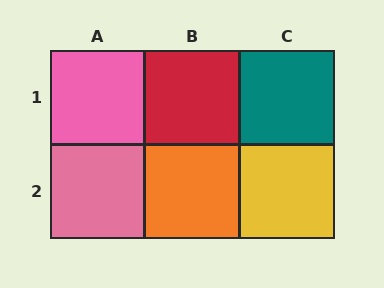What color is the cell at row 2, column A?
Pink.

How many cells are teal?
1 cell is teal.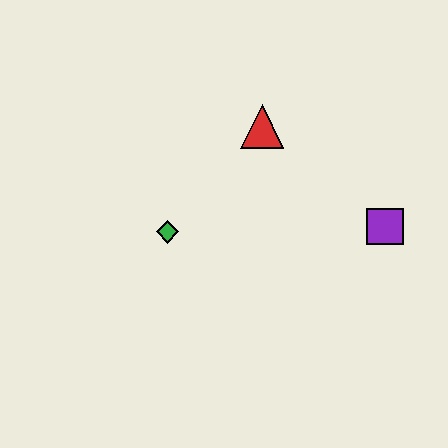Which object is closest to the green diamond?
The red triangle is closest to the green diamond.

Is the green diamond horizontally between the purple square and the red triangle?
No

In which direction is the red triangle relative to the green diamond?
The red triangle is above the green diamond.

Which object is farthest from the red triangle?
The purple square is farthest from the red triangle.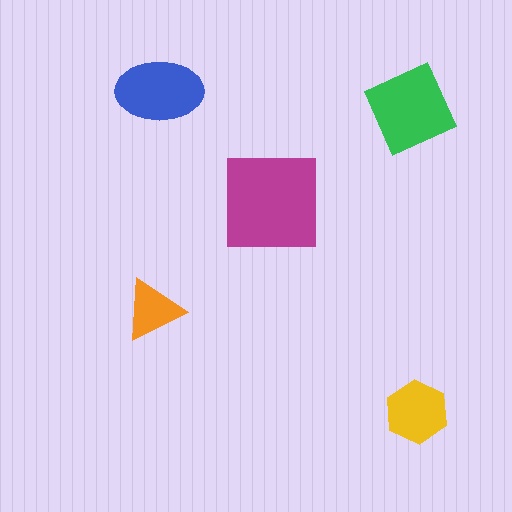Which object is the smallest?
The orange triangle.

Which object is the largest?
The magenta square.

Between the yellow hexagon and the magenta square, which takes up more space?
The magenta square.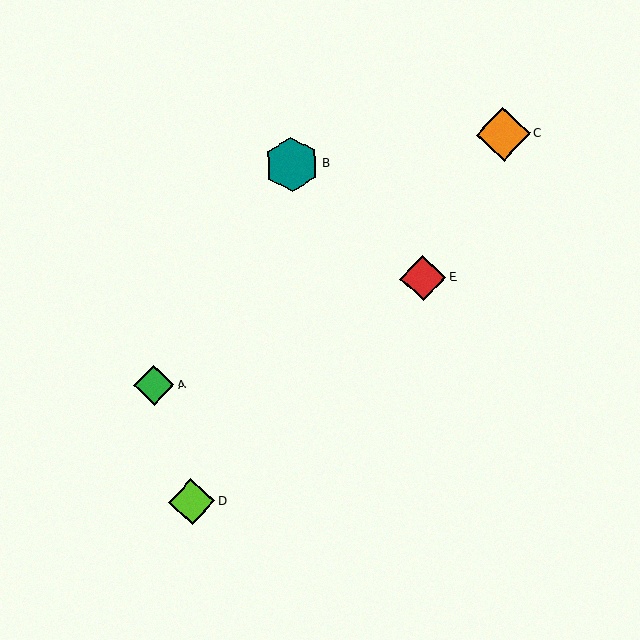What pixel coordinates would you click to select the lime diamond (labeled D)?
Click at (192, 502) to select the lime diamond D.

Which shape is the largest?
The teal hexagon (labeled B) is the largest.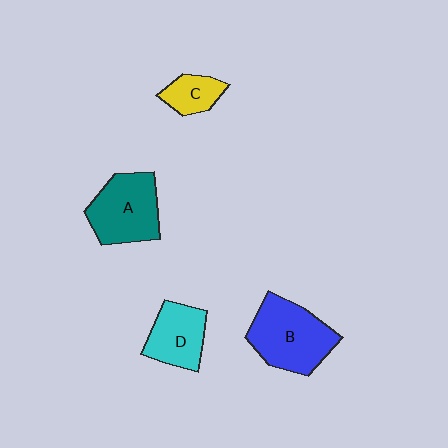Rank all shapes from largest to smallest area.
From largest to smallest: B (blue), A (teal), D (cyan), C (yellow).